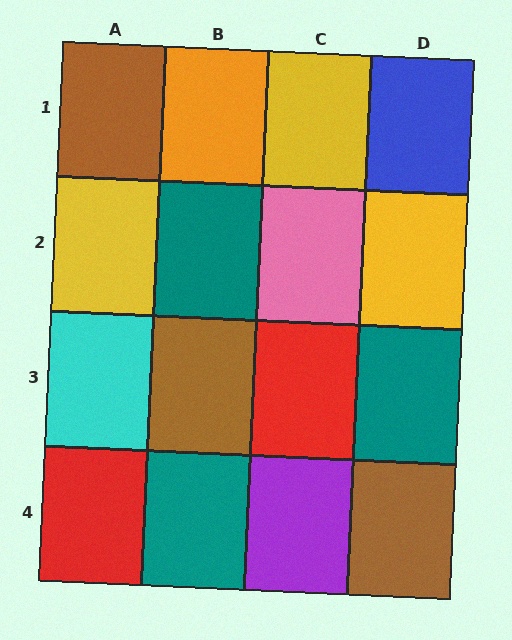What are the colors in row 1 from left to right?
Brown, orange, yellow, blue.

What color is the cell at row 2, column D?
Yellow.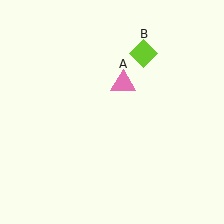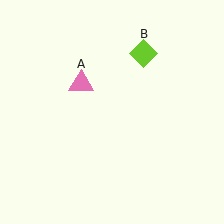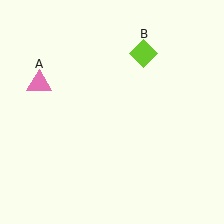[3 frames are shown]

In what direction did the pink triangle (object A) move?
The pink triangle (object A) moved left.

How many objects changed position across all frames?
1 object changed position: pink triangle (object A).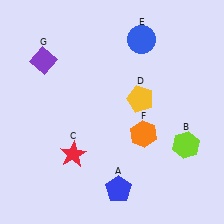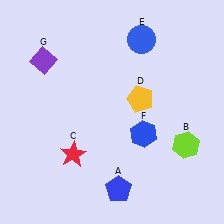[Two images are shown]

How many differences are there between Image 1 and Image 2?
There is 1 difference between the two images.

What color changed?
The hexagon (F) changed from orange in Image 1 to blue in Image 2.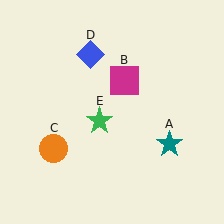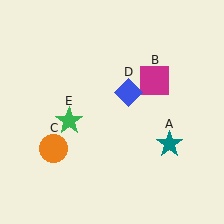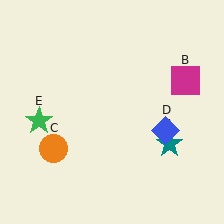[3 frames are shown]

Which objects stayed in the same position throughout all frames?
Teal star (object A) and orange circle (object C) remained stationary.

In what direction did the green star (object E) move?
The green star (object E) moved left.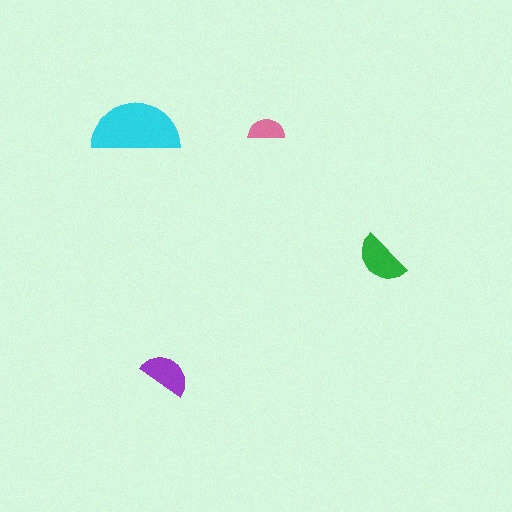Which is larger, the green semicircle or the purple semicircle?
The green one.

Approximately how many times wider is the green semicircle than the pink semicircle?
About 1.5 times wider.